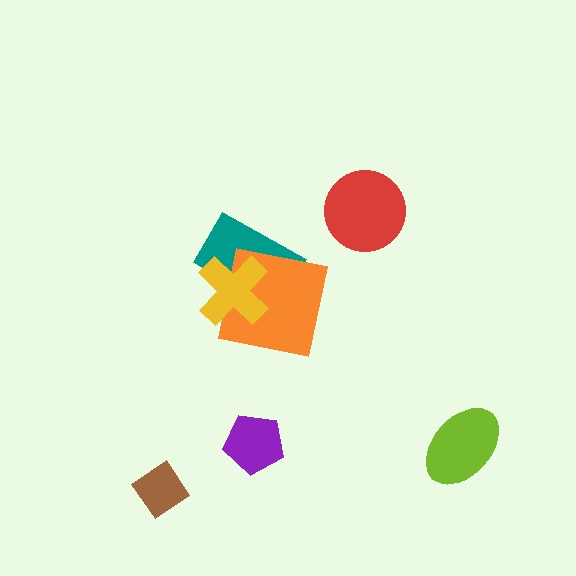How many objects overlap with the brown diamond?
0 objects overlap with the brown diamond.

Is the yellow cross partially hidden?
No, no other shape covers it.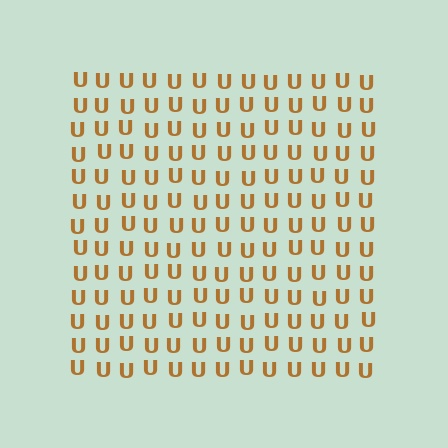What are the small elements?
The small elements are letter U's.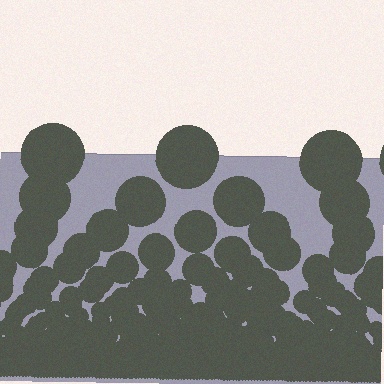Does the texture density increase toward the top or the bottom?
Density increases toward the bottom.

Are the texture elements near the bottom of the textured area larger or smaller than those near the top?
Smaller. The gradient is inverted — elements near the bottom are smaller and denser.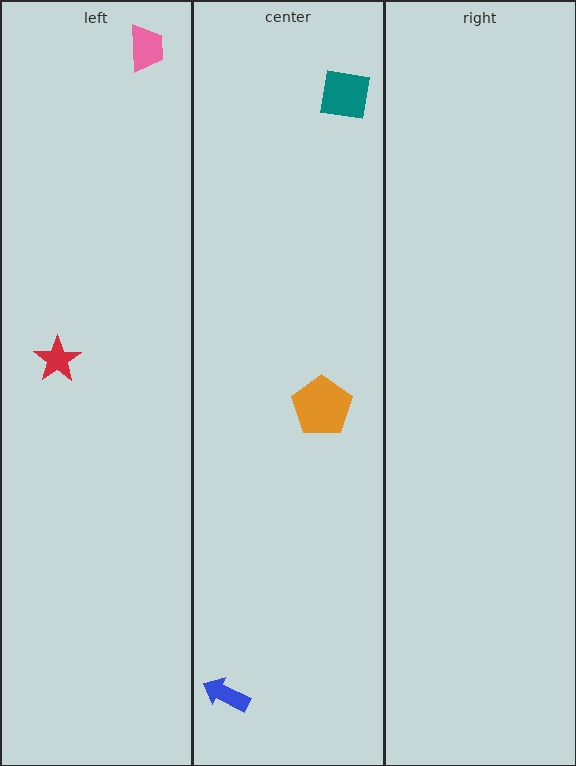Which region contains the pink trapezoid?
The left region.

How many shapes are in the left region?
2.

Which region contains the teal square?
The center region.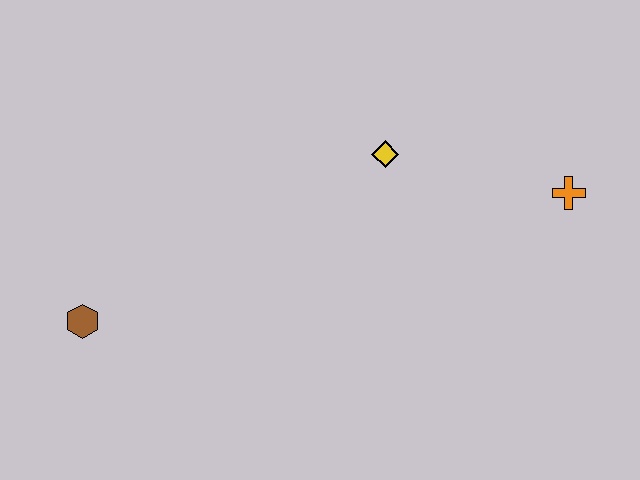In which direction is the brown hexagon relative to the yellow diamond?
The brown hexagon is to the left of the yellow diamond.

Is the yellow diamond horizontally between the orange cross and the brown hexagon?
Yes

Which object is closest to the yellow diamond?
The orange cross is closest to the yellow diamond.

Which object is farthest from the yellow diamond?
The brown hexagon is farthest from the yellow diamond.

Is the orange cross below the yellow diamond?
Yes